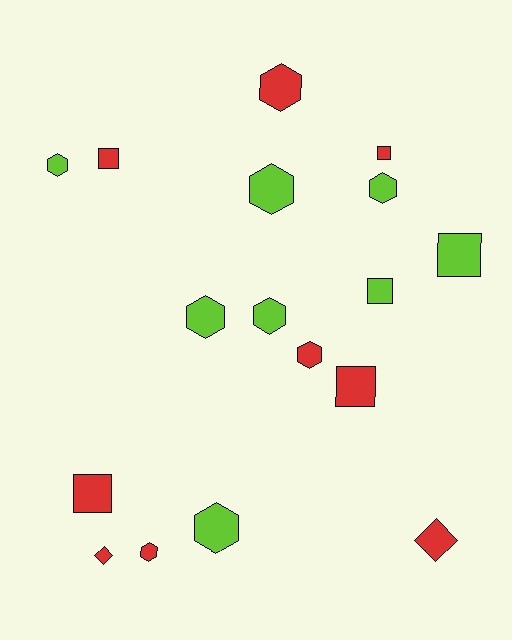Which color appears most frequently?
Red, with 9 objects.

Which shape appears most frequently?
Hexagon, with 9 objects.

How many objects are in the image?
There are 17 objects.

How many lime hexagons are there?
There are 6 lime hexagons.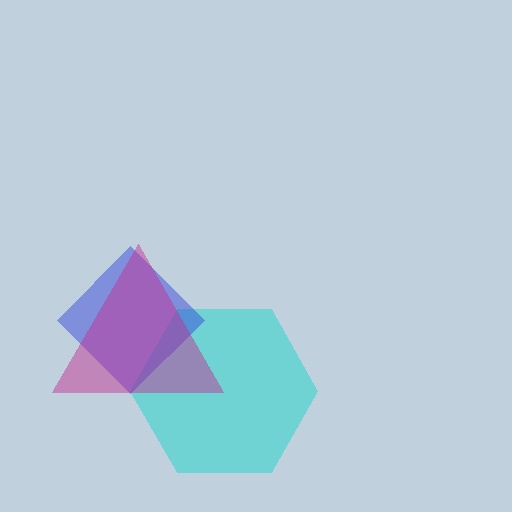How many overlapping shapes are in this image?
There are 3 overlapping shapes in the image.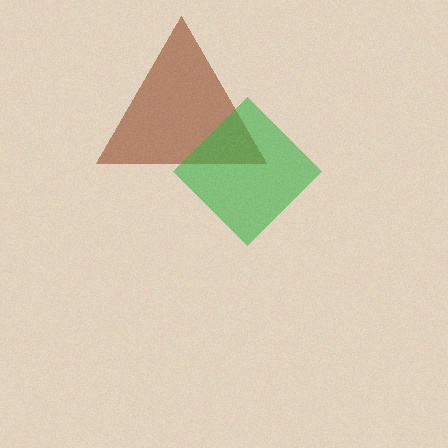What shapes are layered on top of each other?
The layered shapes are: a brown triangle, a green diamond.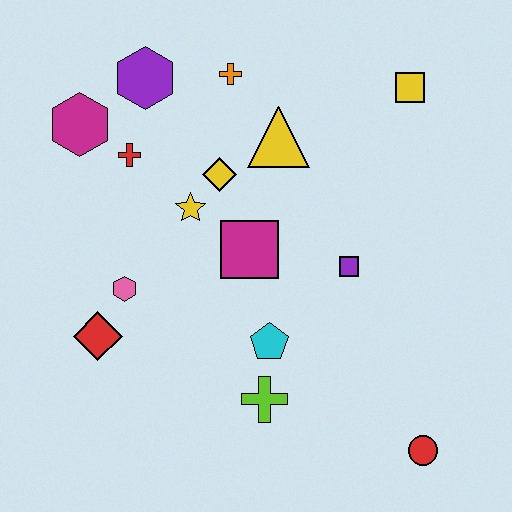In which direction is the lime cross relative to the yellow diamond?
The lime cross is below the yellow diamond.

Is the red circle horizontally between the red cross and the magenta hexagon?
No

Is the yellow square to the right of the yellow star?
Yes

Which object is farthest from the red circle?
The magenta hexagon is farthest from the red circle.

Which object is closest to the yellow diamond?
The yellow star is closest to the yellow diamond.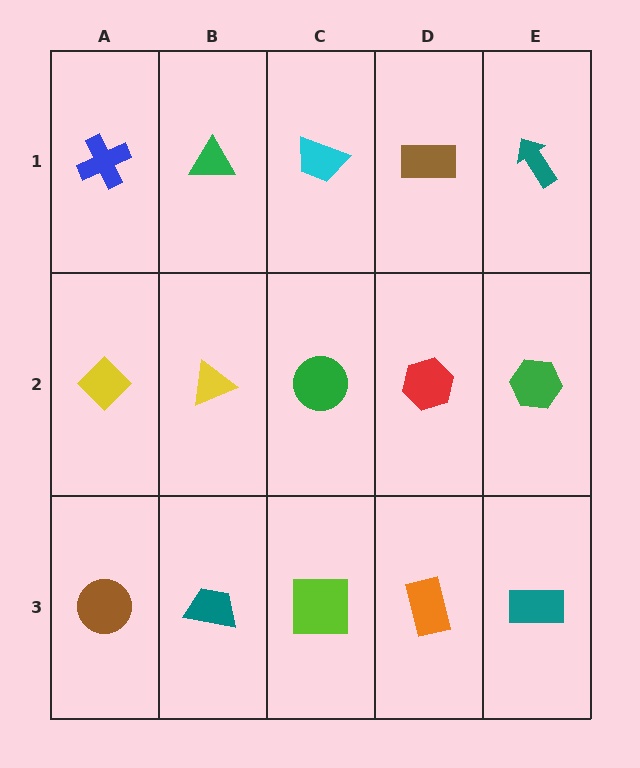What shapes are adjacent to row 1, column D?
A red hexagon (row 2, column D), a cyan trapezoid (row 1, column C), a teal arrow (row 1, column E).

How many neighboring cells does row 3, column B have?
3.